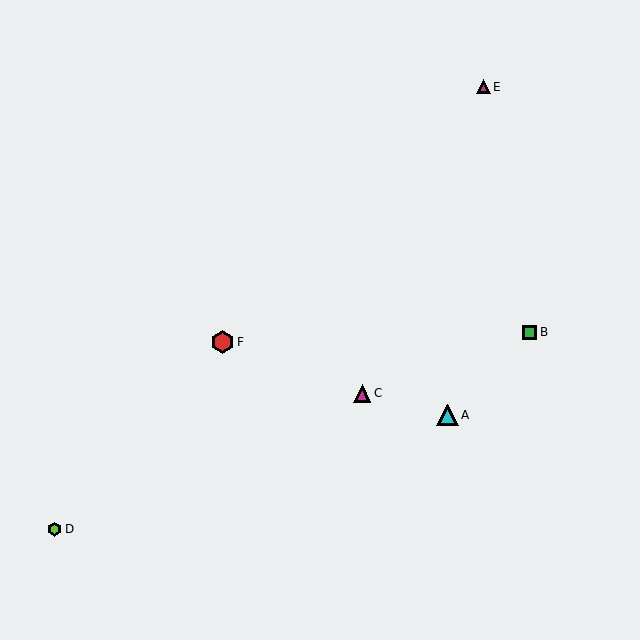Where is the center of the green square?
The center of the green square is at (530, 332).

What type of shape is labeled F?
Shape F is a red hexagon.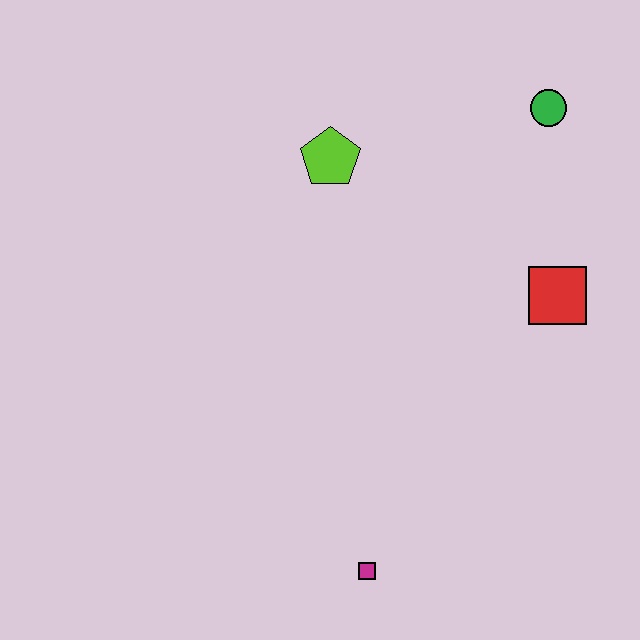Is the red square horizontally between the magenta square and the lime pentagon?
No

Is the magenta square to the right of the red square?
No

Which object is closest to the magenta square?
The red square is closest to the magenta square.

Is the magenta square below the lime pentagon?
Yes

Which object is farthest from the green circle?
The magenta square is farthest from the green circle.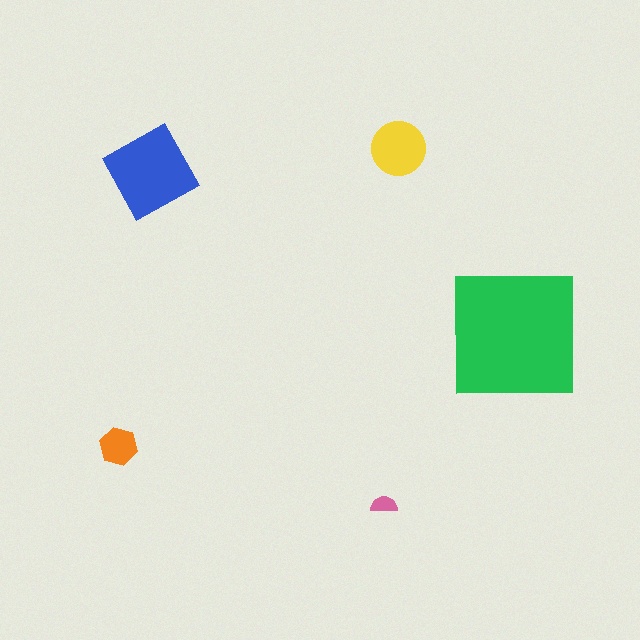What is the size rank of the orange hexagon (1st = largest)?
4th.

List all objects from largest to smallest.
The green square, the blue diamond, the yellow circle, the orange hexagon, the pink semicircle.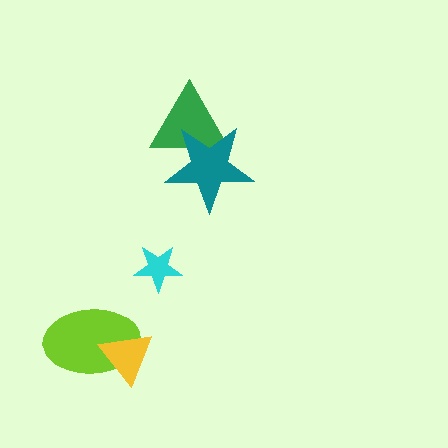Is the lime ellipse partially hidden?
Yes, it is partially covered by another shape.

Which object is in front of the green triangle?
The teal star is in front of the green triangle.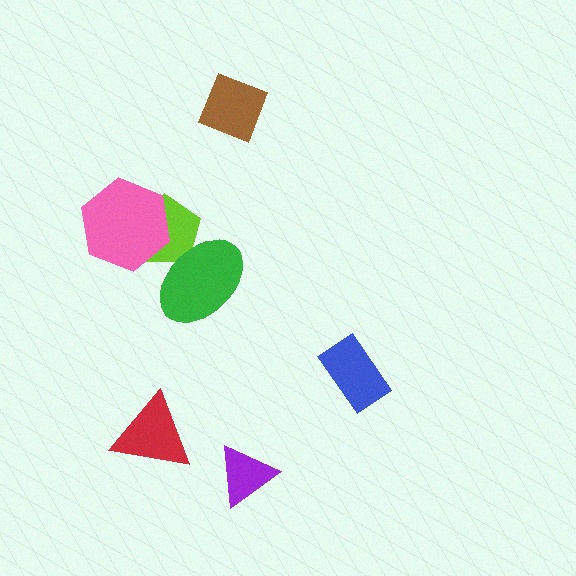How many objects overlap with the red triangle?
0 objects overlap with the red triangle.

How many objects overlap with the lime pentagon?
2 objects overlap with the lime pentagon.